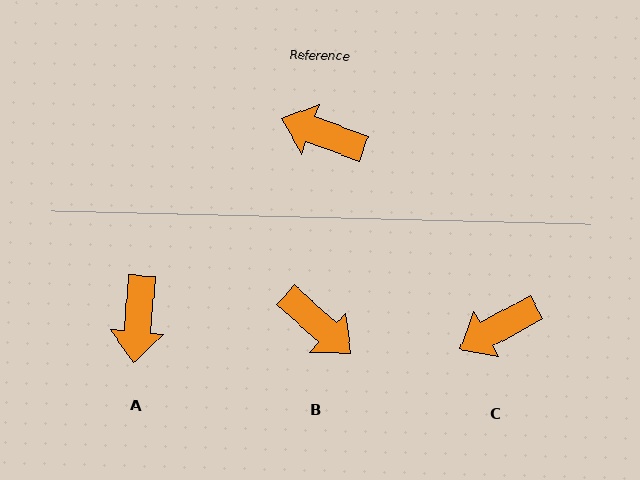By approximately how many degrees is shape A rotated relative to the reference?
Approximately 105 degrees counter-clockwise.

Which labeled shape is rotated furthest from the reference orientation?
B, about 158 degrees away.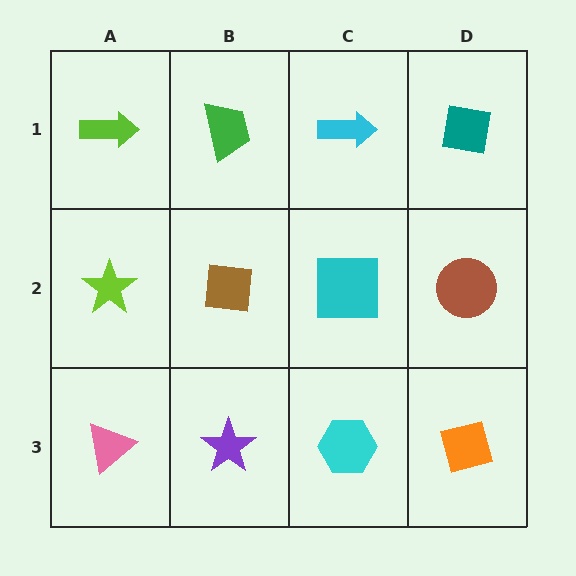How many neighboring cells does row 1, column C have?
3.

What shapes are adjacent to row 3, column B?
A brown square (row 2, column B), a pink triangle (row 3, column A), a cyan hexagon (row 3, column C).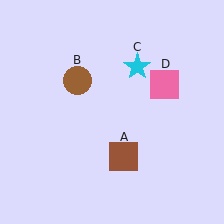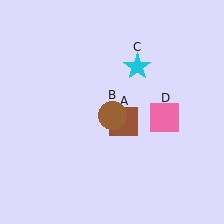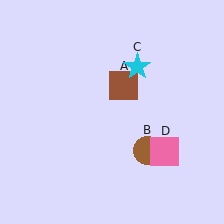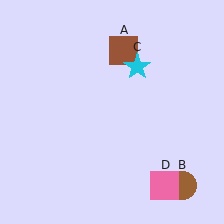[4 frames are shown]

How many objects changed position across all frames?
3 objects changed position: brown square (object A), brown circle (object B), pink square (object D).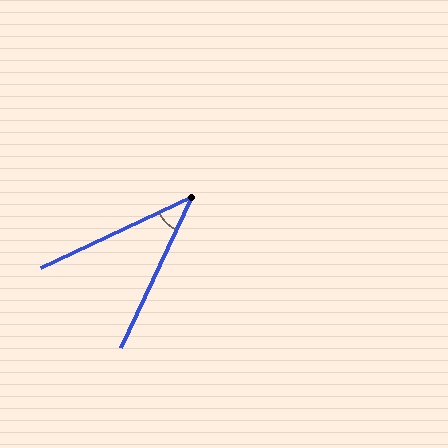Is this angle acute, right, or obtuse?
It is acute.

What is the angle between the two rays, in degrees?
Approximately 40 degrees.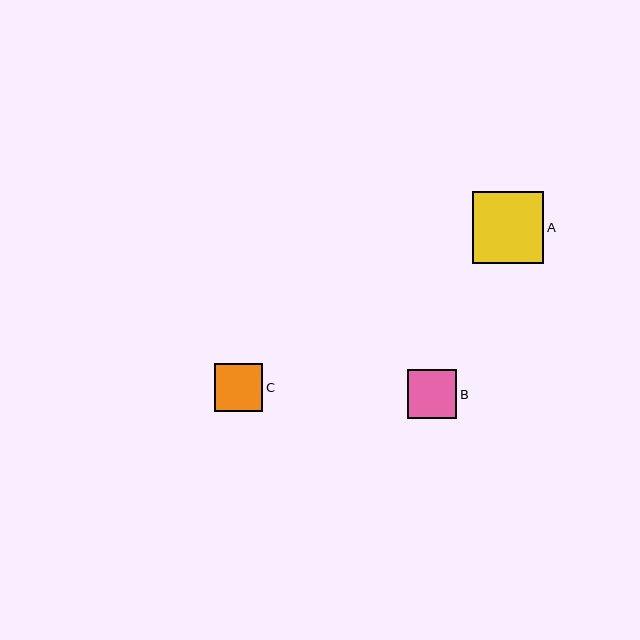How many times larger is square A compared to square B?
Square A is approximately 1.5 times the size of square B.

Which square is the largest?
Square A is the largest with a size of approximately 72 pixels.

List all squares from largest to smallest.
From largest to smallest: A, B, C.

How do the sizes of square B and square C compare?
Square B and square C are approximately the same size.